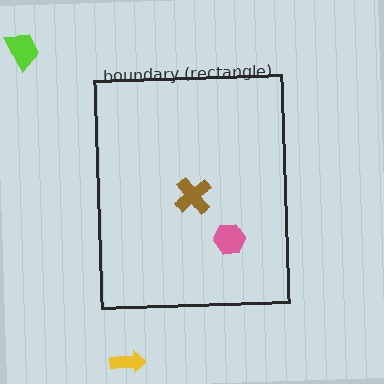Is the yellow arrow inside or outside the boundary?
Outside.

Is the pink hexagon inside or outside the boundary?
Inside.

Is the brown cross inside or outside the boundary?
Inside.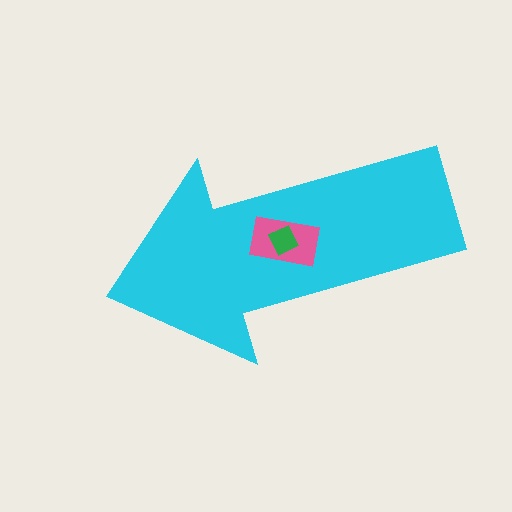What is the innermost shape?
The green square.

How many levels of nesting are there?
3.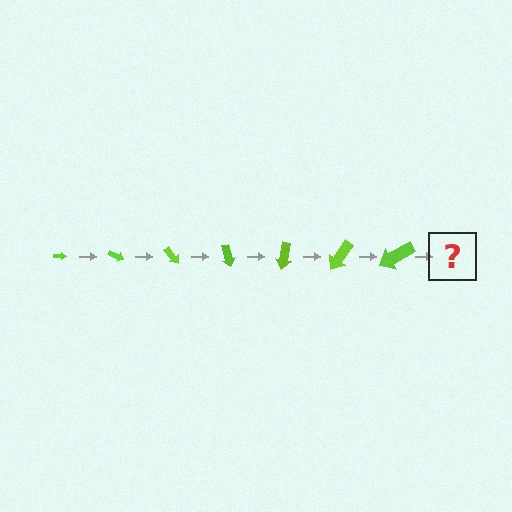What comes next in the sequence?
The next element should be an arrow, larger than the previous one and rotated 175 degrees from the start.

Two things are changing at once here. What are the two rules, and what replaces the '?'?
The two rules are that the arrow grows larger each step and it rotates 25 degrees each step. The '?' should be an arrow, larger than the previous one and rotated 175 degrees from the start.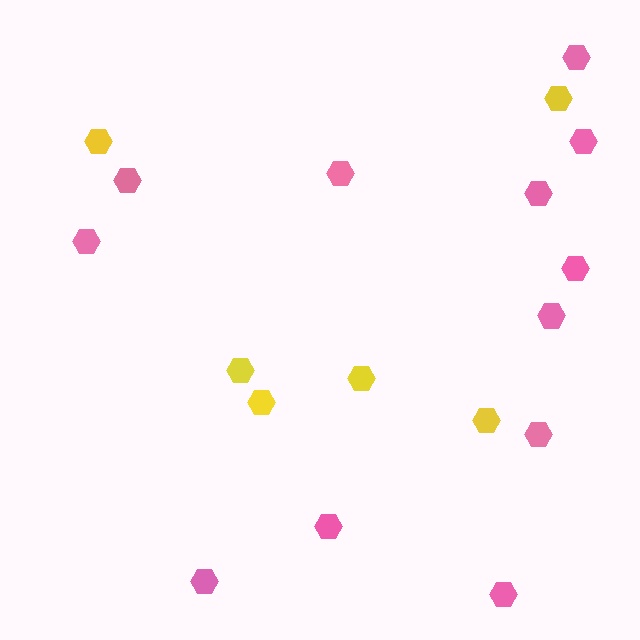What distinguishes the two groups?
There are 2 groups: one group of yellow hexagons (6) and one group of pink hexagons (12).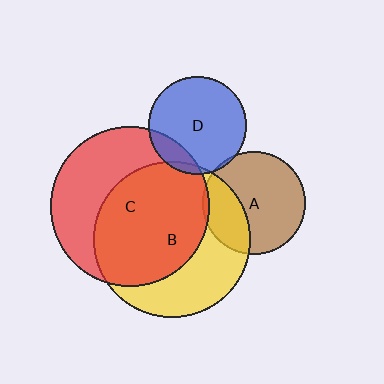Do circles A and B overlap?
Yes.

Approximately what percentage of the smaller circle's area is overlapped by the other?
Approximately 30%.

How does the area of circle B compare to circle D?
Approximately 2.6 times.